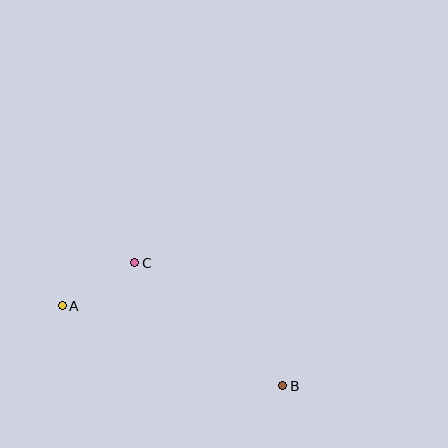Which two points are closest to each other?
Points A and C are closest to each other.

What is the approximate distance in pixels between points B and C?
The distance between B and C is approximately 192 pixels.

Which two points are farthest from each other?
Points A and B are farthest from each other.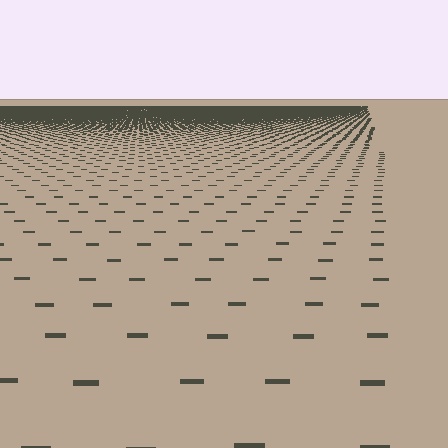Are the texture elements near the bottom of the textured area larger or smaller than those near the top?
Larger. Near the bottom, elements are closer to the viewer and appear at a bigger on-screen size.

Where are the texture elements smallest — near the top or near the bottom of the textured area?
Near the top.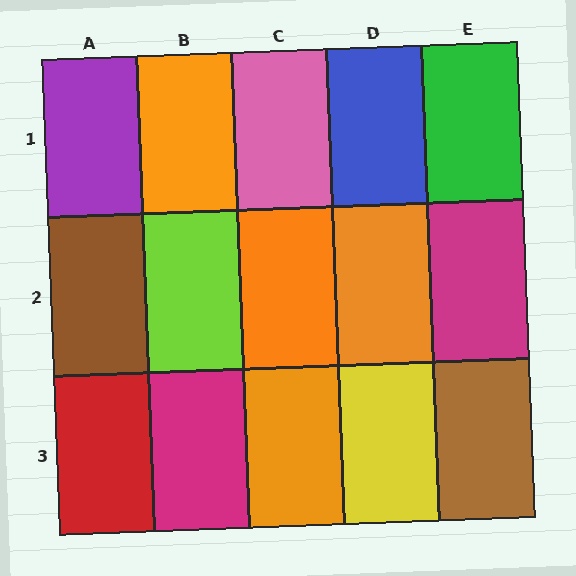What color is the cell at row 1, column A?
Purple.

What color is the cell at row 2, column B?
Lime.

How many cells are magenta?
2 cells are magenta.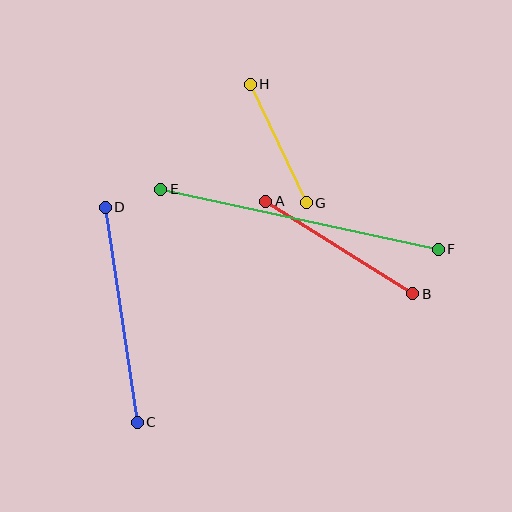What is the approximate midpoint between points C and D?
The midpoint is at approximately (121, 315) pixels.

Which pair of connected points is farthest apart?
Points E and F are farthest apart.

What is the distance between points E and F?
The distance is approximately 284 pixels.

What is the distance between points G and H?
The distance is approximately 131 pixels.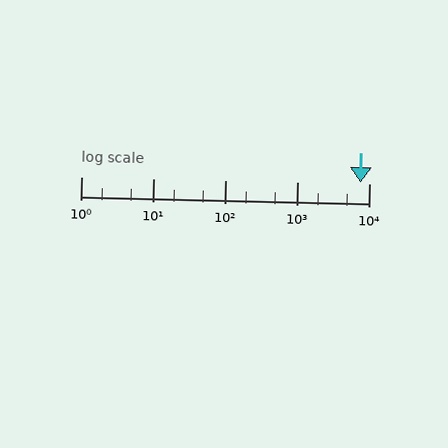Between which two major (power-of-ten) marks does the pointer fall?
The pointer is between 1000 and 10000.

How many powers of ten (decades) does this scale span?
The scale spans 4 decades, from 1 to 10000.